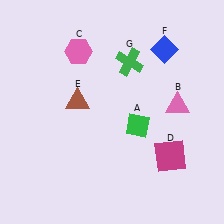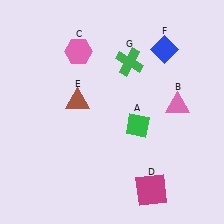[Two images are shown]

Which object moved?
The magenta square (D) moved down.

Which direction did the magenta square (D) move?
The magenta square (D) moved down.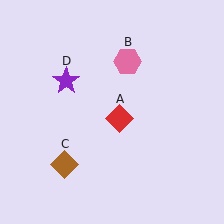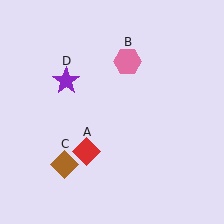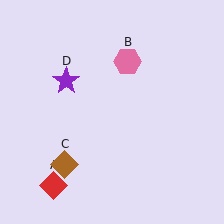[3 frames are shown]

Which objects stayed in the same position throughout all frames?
Pink hexagon (object B) and brown diamond (object C) and purple star (object D) remained stationary.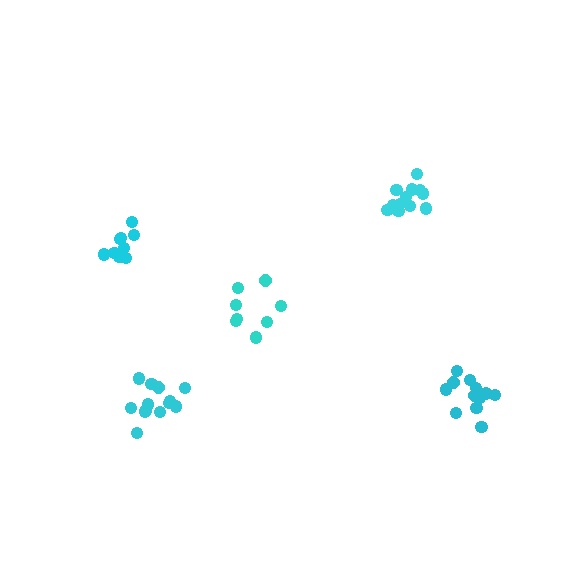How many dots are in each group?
Group 1: 8 dots, Group 2: 9 dots, Group 3: 12 dots, Group 4: 12 dots, Group 5: 13 dots (54 total).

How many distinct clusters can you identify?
There are 5 distinct clusters.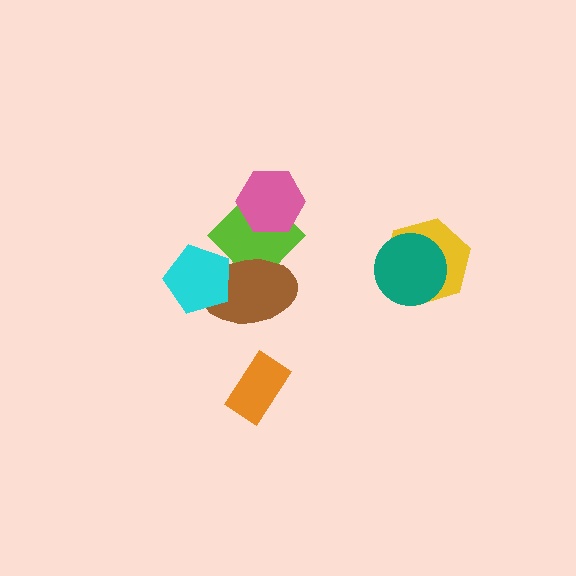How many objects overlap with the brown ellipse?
2 objects overlap with the brown ellipse.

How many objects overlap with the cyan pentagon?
2 objects overlap with the cyan pentagon.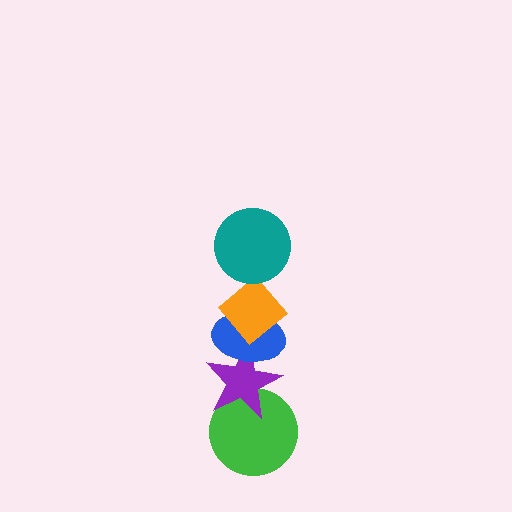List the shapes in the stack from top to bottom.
From top to bottom: the teal circle, the orange diamond, the blue ellipse, the purple star, the green circle.